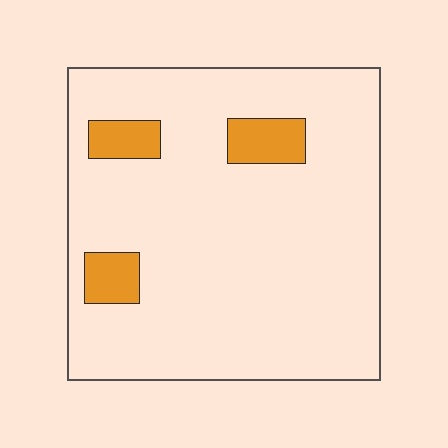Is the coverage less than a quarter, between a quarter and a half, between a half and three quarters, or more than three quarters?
Less than a quarter.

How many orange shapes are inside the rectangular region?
3.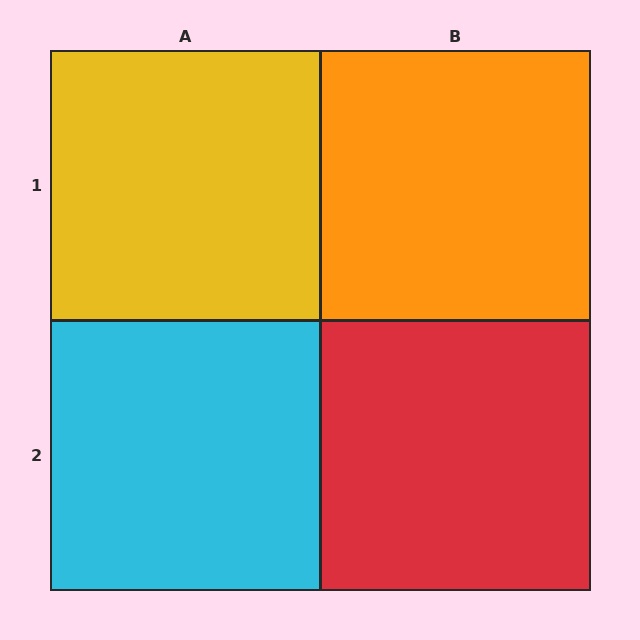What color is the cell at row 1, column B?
Orange.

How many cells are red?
1 cell is red.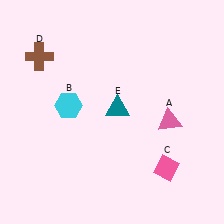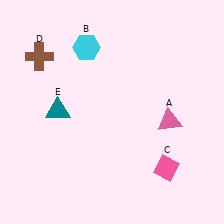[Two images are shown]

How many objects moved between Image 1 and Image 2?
2 objects moved between the two images.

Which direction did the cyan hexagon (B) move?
The cyan hexagon (B) moved up.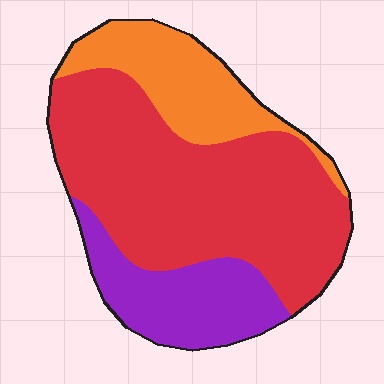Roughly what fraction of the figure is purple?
Purple covers about 20% of the figure.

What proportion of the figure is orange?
Orange takes up about one fifth (1/5) of the figure.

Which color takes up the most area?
Red, at roughly 60%.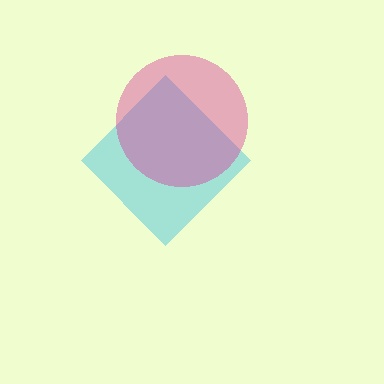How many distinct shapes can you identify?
There are 2 distinct shapes: a cyan diamond, a magenta circle.